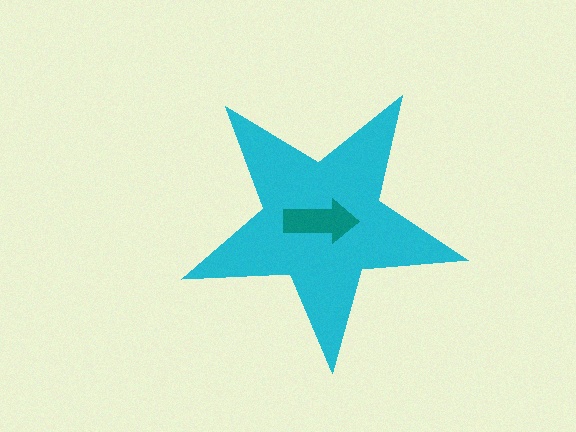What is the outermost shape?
The cyan star.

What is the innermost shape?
The teal arrow.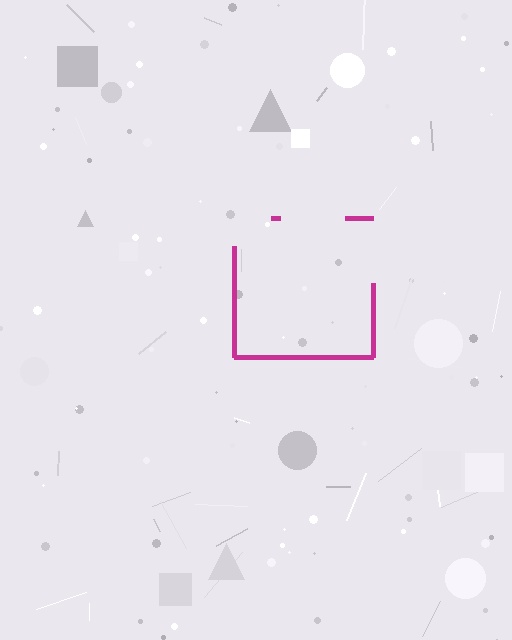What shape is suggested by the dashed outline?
The dashed outline suggests a square.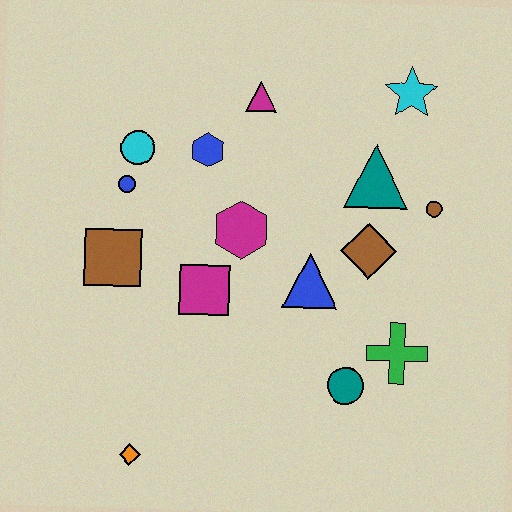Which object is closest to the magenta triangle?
The blue hexagon is closest to the magenta triangle.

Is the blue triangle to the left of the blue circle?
No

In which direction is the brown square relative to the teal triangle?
The brown square is to the left of the teal triangle.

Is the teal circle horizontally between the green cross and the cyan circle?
Yes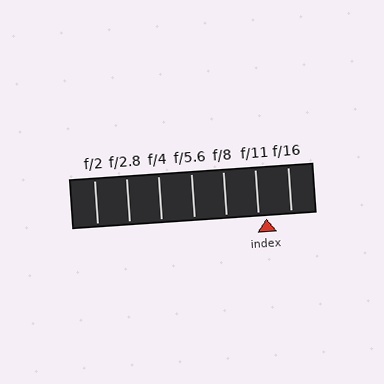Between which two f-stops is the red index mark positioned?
The index mark is between f/11 and f/16.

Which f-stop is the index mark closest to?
The index mark is closest to f/11.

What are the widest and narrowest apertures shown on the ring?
The widest aperture shown is f/2 and the narrowest is f/16.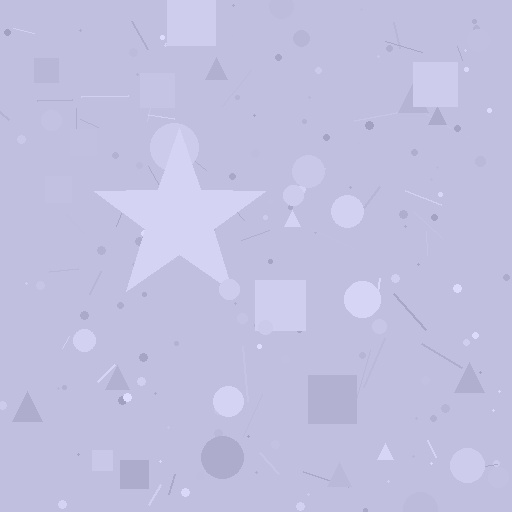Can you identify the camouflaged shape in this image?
The camouflaged shape is a star.